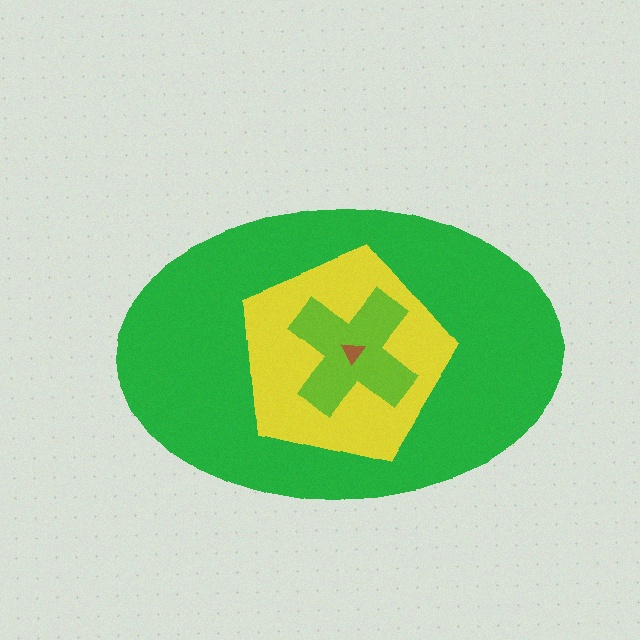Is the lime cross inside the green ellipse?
Yes.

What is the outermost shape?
The green ellipse.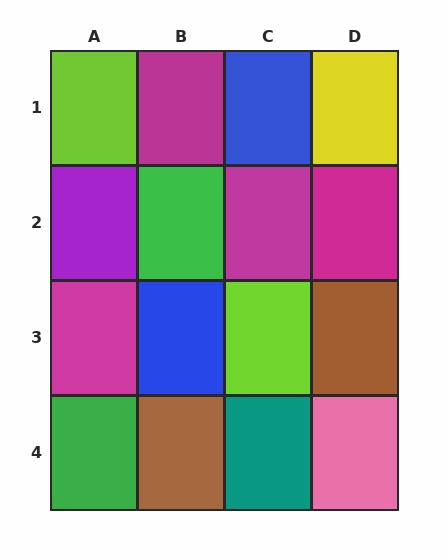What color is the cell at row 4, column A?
Green.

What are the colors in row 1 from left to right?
Lime, magenta, blue, yellow.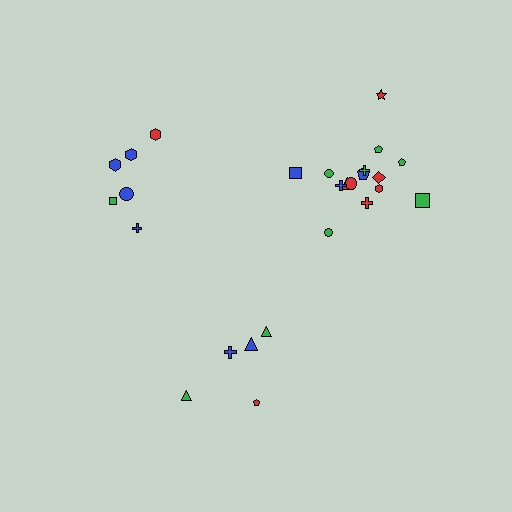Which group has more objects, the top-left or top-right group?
The top-right group.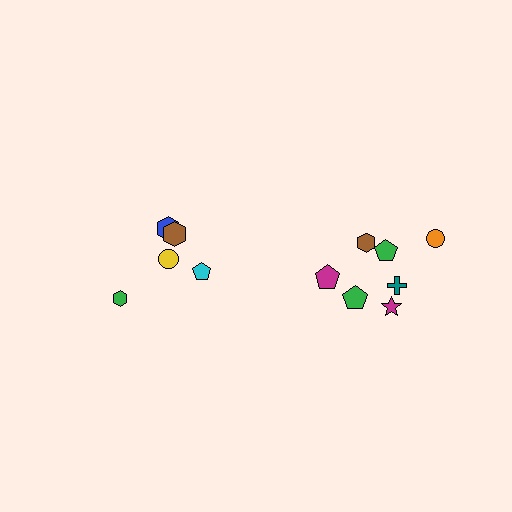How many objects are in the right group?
There are 7 objects.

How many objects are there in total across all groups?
There are 12 objects.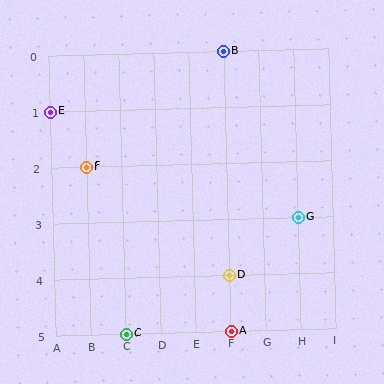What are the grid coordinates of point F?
Point F is at grid coordinates (B, 2).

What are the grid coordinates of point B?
Point B is at grid coordinates (F, 0).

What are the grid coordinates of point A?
Point A is at grid coordinates (F, 5).